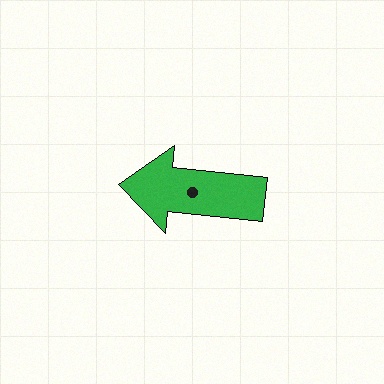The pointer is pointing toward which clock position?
Roughly 9 o'clock.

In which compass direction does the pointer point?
West.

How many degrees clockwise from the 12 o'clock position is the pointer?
Approximately 276 degrees.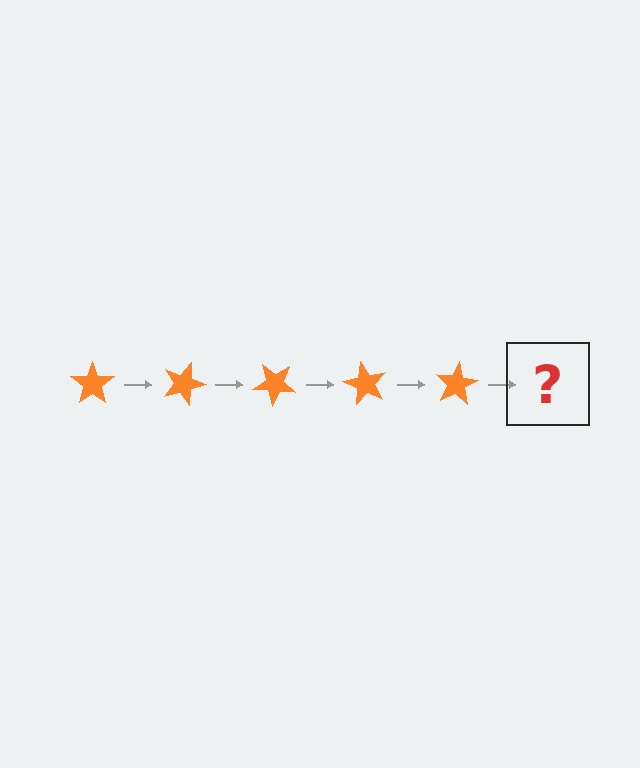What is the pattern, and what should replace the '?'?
The pattern is that the star rotates 20 degrees each step. The '?' should be an orange star rotated 100 degrees.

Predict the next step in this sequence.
The next step is an orange star rotated 100 degrees.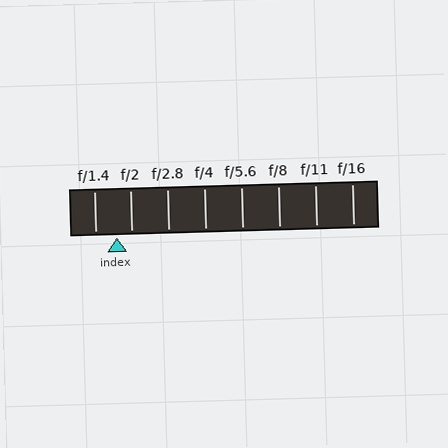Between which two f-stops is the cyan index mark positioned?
The index mark is between f/1.4 and f/2.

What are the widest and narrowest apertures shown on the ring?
The widest aperture shown is f/1.4 and the narrowest is f/16.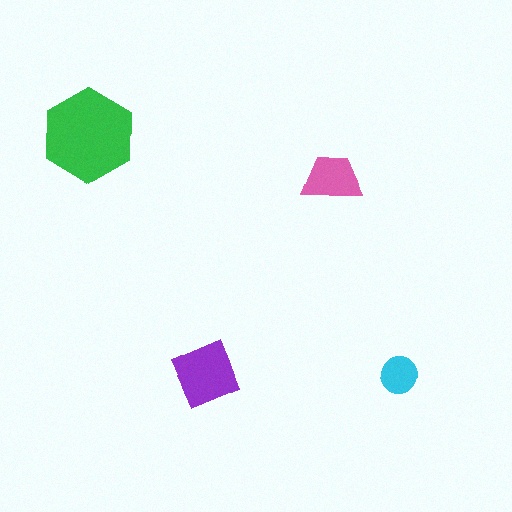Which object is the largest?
The green hexagon.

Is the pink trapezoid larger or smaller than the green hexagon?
Smaller.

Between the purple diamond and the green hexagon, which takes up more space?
The green hexagon.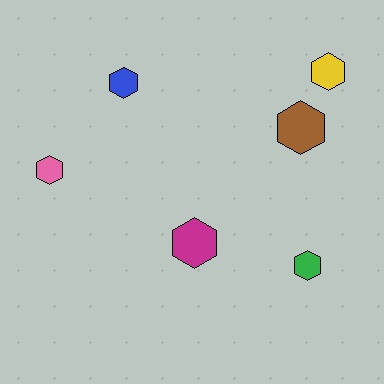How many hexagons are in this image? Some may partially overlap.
There are 6 hexagons.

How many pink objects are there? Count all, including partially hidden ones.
There is 1 pink object.